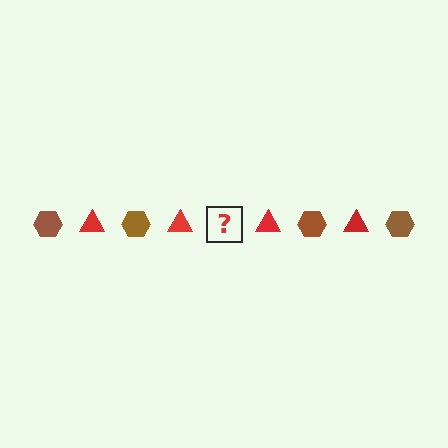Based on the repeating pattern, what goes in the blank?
The blank should be a brown hexagon.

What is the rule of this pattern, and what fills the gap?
The rule is that the pattern alternates between brown hexagon and red triangle. The gap should be filled with a brown hexagon.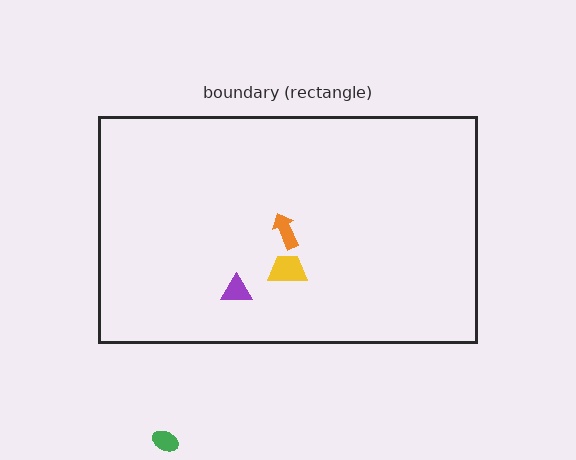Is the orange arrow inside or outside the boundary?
Inside.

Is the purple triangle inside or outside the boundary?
Inside.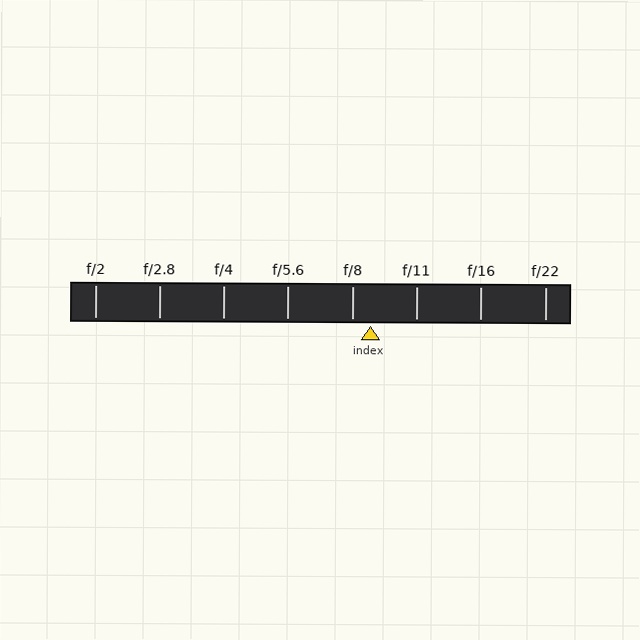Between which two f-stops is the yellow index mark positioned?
The index mark is between f/8 and f/11.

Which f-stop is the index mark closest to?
The index mark is closest to f/8.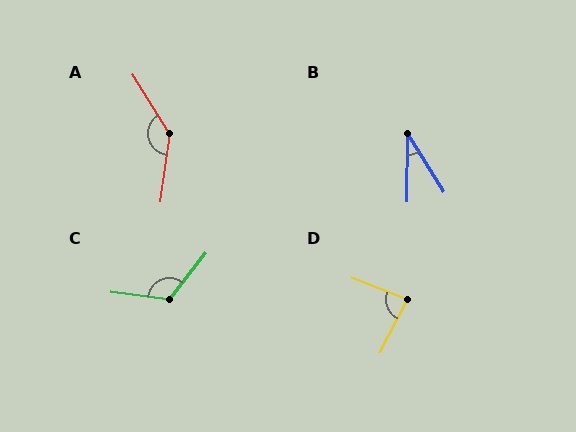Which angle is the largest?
A, at approximately 140 degrees.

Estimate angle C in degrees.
Approximately 121 degrees.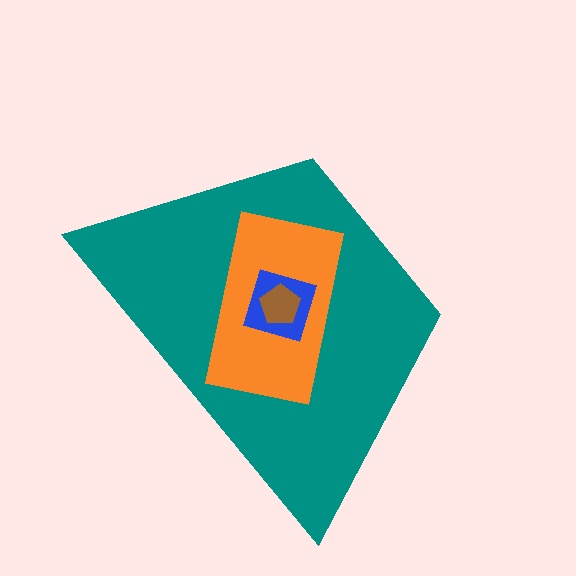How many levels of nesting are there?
4.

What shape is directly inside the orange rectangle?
The blue square.